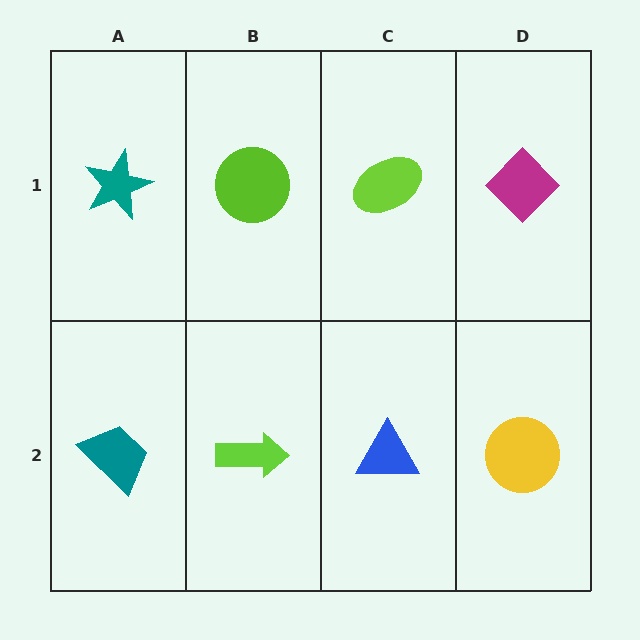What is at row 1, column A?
A teal star.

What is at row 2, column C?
A blue triangle.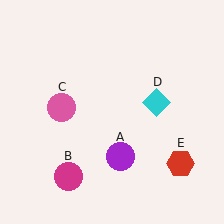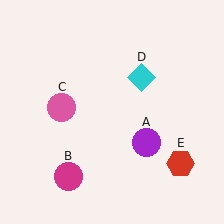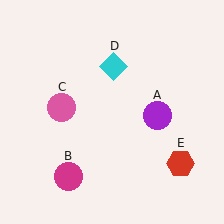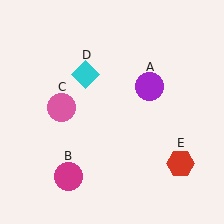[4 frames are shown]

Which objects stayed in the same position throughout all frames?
Magenta circle (object B) and pink circle (object C) and red hexagon (object E) remained stationary.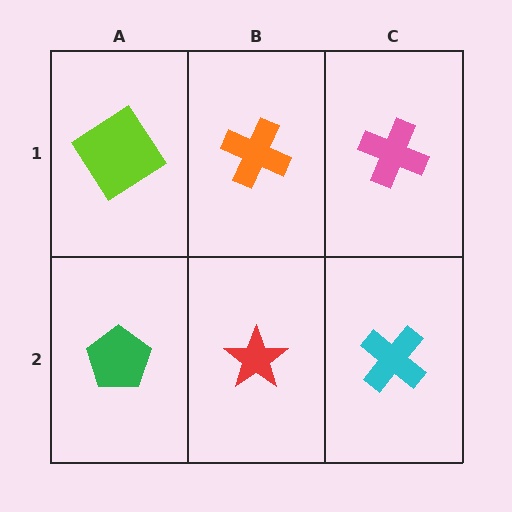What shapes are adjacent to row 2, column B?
An orange cross (row 1, column B), a green pentagon (row 2, column A), a cyan cross (row 2, column C).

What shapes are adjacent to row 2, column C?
A pink cross (row 1, column C), a red star (row 2, column B).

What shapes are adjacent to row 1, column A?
A green pentagon (row 2, column A), an orange cross (row 1, column B).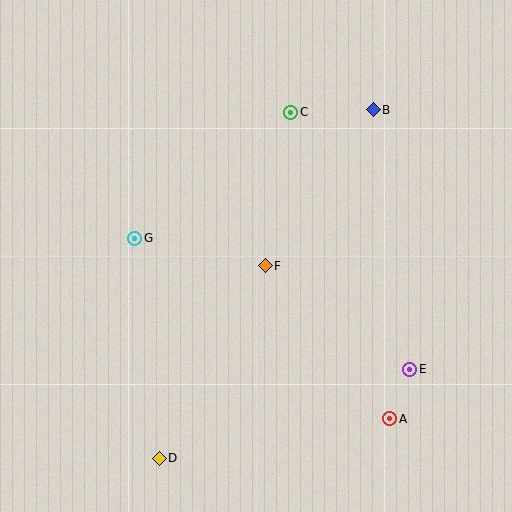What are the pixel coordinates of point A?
Point A is at (390, 419).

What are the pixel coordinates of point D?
Point D is at (159, 458).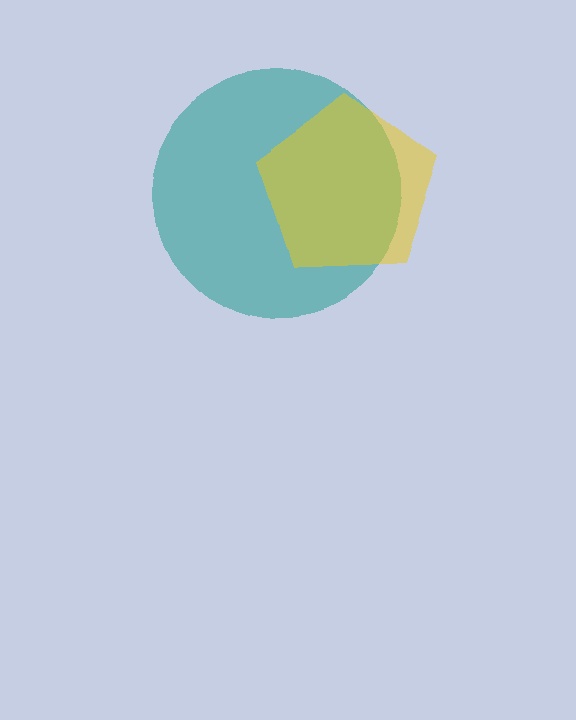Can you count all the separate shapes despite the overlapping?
Yes, there are 2 separate shapes.